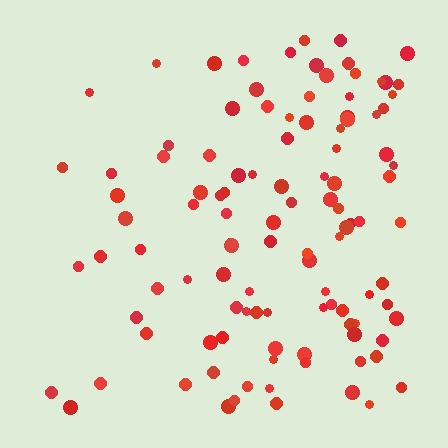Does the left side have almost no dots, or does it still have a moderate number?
Still a moderate number, just noticeably fewer than the right.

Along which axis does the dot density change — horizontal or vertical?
Horizontal.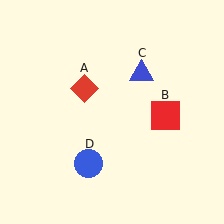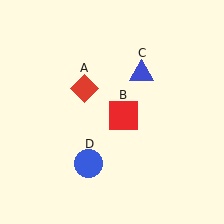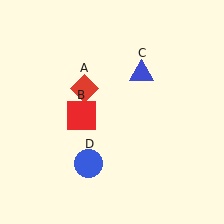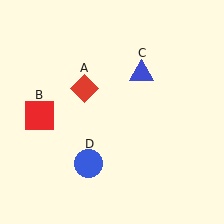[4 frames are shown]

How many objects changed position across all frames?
1 object changed position: red square (object B).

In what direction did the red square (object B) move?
The red square (object B) moved left.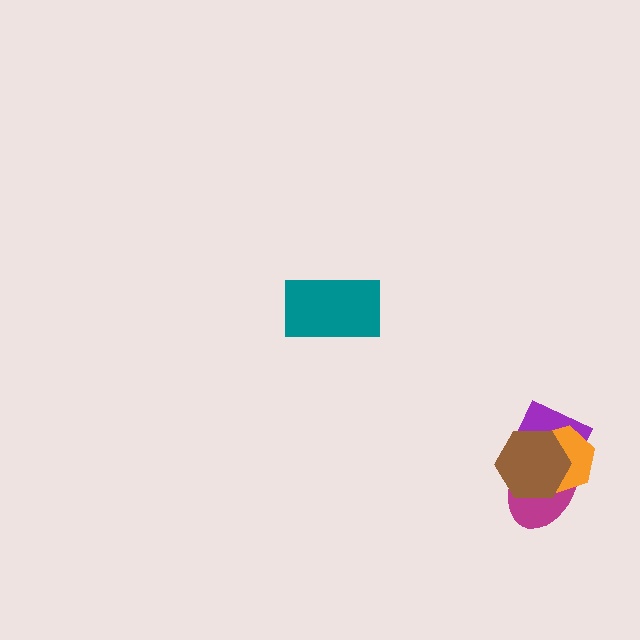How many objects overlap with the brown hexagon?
3 objects overlap with the brown hexagon.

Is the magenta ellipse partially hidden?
Yes, it is partially covered by another shape.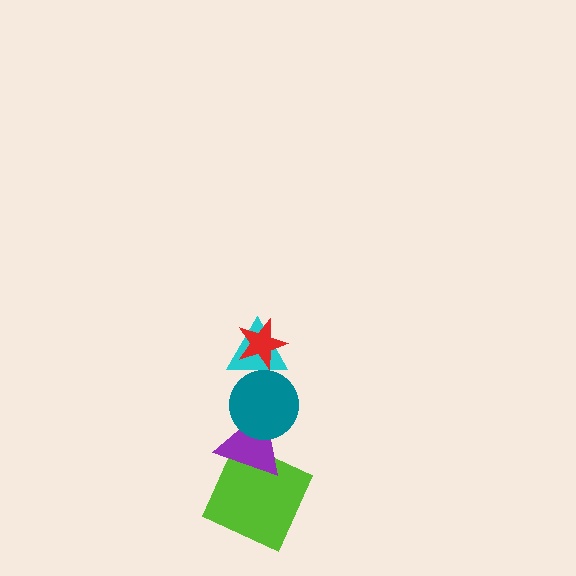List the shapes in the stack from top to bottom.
From top to bottom: the red star, the cyan triangle, the teal circle, the purple triangle, the lime square.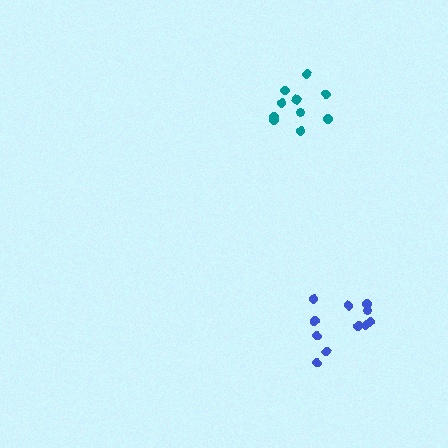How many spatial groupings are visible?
There are 2 spatial groupings.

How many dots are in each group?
Group 1: 11 dots, Group 2: 10 dots (21 total).